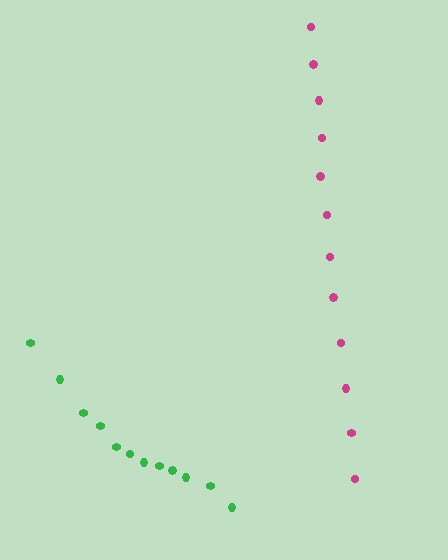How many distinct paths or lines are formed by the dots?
There are 2 distinct paths.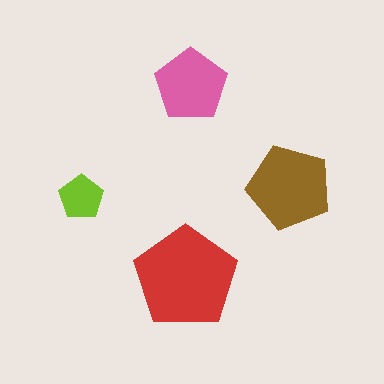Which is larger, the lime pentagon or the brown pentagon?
The brown one.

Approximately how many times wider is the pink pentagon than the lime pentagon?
About 1.5 times wider.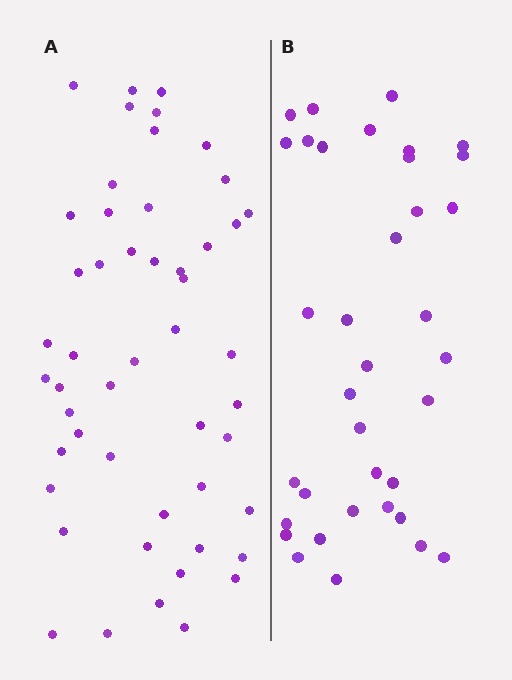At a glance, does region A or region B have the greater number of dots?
Region A (the left region) has more dots.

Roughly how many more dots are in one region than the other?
Region A has approximately 15 more dots than region B.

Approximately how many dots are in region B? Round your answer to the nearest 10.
About 40 dots. (The exact count is 36, which rounds to 40.)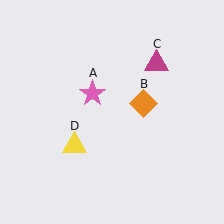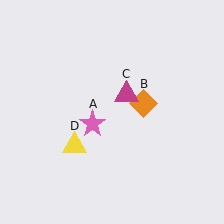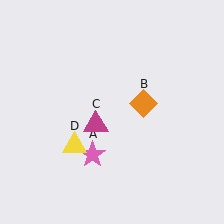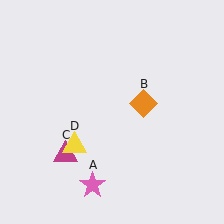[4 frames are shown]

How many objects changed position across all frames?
2 objects changed position: pink star (object A), magenta triangle (object C).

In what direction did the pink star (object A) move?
The pink star (object A) moved down.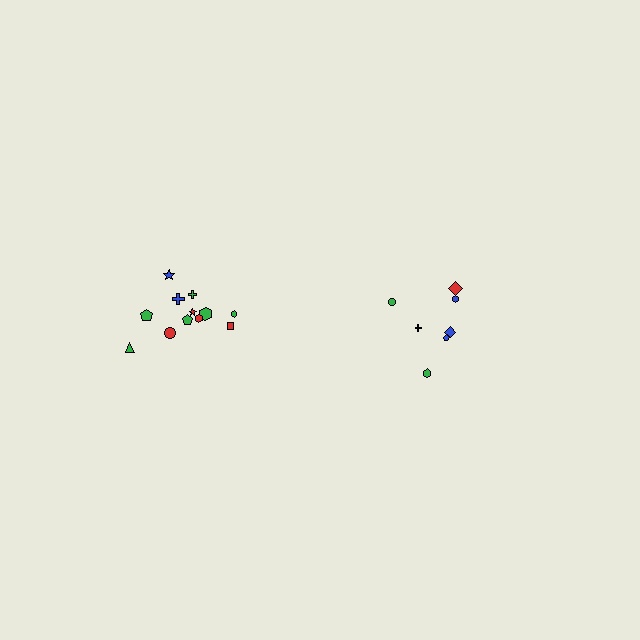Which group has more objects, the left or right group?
The left group.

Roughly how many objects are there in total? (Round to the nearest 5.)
Roughly 20 objects in total.